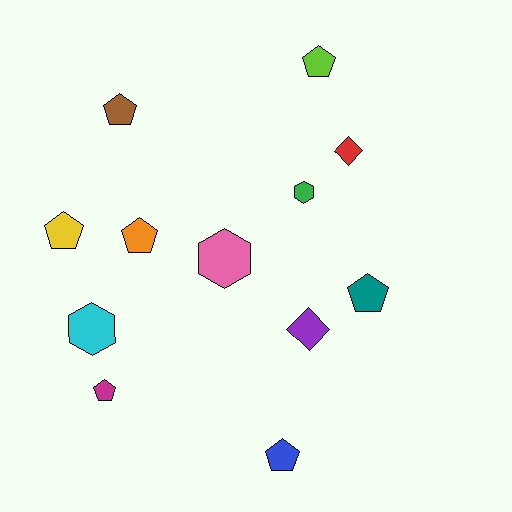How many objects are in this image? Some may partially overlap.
There are 12 objects.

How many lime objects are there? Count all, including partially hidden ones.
There is 1 lime object.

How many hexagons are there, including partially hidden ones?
There are 3 hexagons.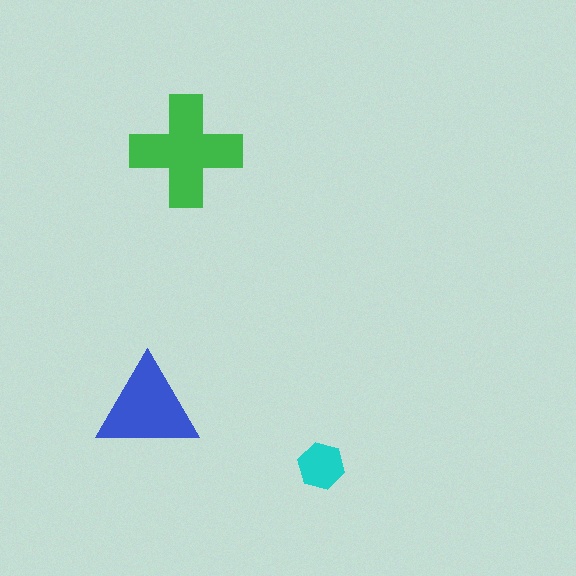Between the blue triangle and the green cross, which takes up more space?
The green cross.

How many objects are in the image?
There are 3 objects in the image.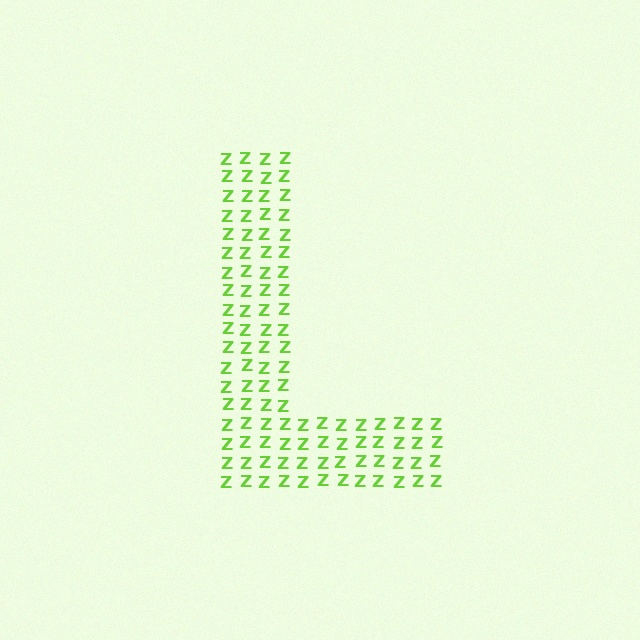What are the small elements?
The small elements are letter Z's.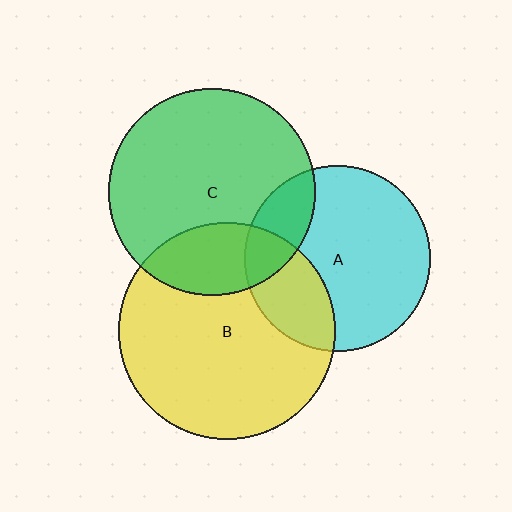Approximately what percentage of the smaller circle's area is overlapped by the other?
Approximately 25%.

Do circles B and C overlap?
Yes.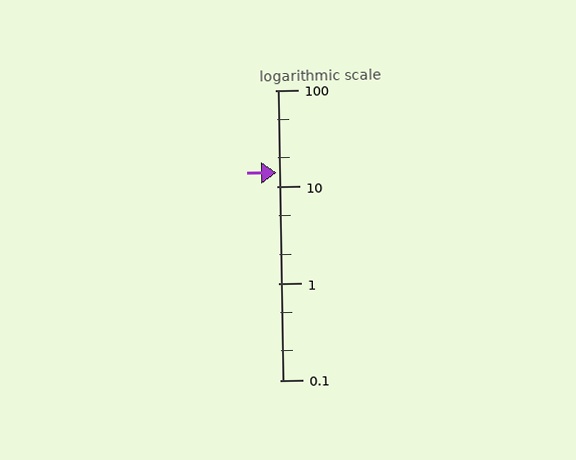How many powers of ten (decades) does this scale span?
The scale spans 3 decades, from 0.1 to 100.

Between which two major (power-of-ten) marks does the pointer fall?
The pointer is between 10 and 100.